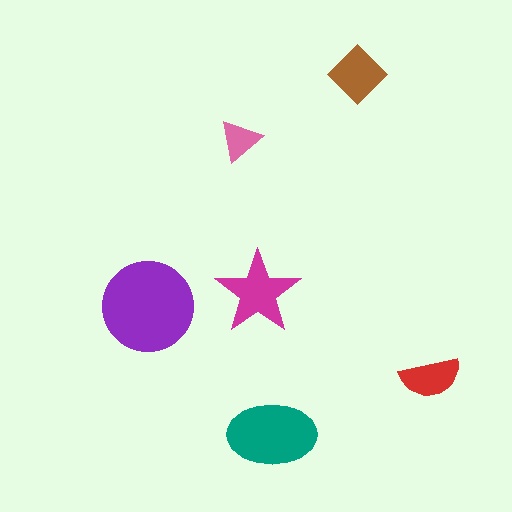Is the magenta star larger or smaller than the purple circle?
Smaller.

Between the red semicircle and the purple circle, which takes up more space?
The purple circle.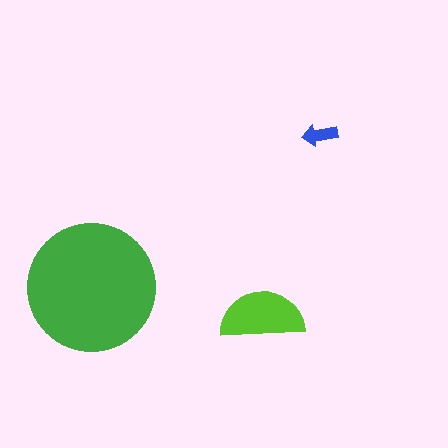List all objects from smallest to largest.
The blue arrow, the lime semicircle, the green circle.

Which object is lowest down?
The lime semicircle is bottommost.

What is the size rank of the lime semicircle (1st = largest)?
2nd.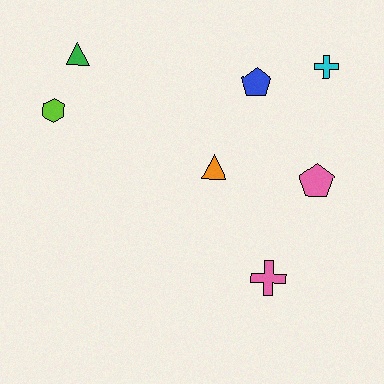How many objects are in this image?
There are 7 objects.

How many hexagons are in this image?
There is 1 hexagon.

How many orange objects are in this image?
There is 1 orange object.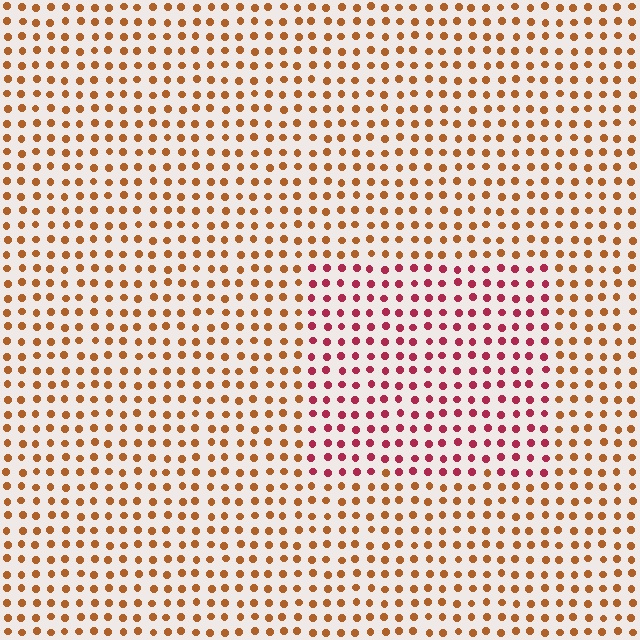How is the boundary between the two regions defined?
The boundary is defined purely by a slight shift in hue (about 43 degrees). Spacing, size, and orientation are identical on both sides.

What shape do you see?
I see a rectangle.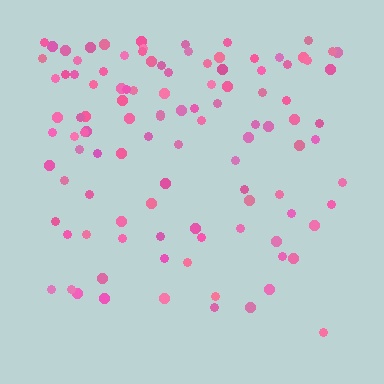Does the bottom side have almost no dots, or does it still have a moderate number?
Still a moderate number, just noticeably fewer than the top.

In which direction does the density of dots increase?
From bottom to top, with the top side densest.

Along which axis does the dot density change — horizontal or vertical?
Vertical.